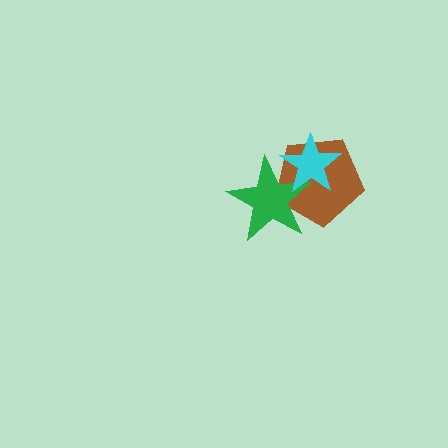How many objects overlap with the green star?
2 objects overlap with the green star.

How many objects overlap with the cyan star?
2 objects overlap with the cyan star.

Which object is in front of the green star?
The cyan star is in front of the green star.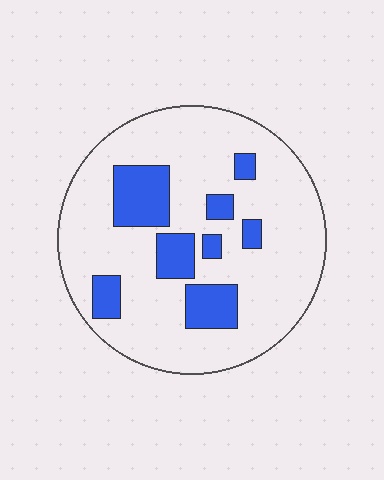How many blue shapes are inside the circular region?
8.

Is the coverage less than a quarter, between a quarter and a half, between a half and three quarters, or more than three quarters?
Less than a quarter.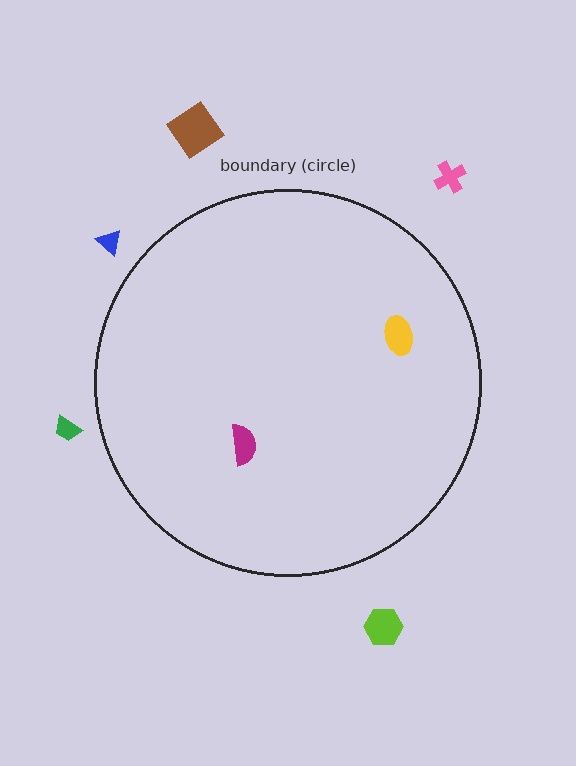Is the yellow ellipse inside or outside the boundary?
Inside.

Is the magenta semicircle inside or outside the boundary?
Inside.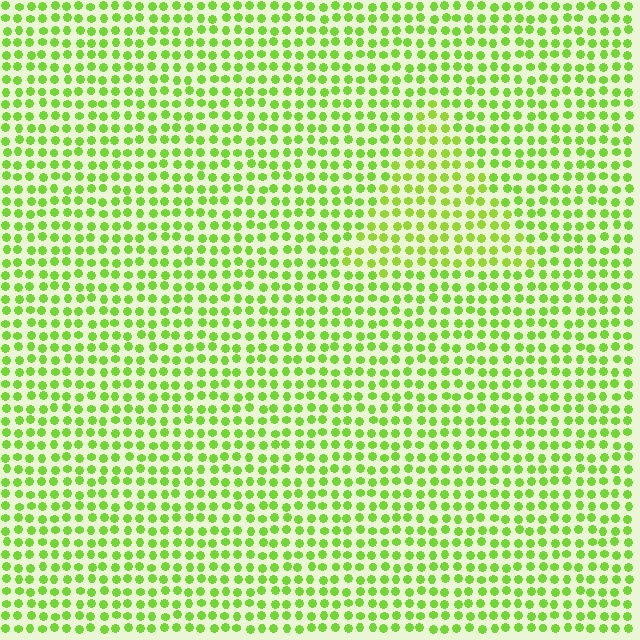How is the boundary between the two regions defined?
The boundary is defined purely by a slight shift in hue (about 13 degrees). Spacing, size, and orientation are identical on both sides.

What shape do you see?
I see a triangle.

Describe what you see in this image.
The image is filled with small lime elements in a uniform arrangement. A triangle-shaped region is visible where the elements are tinted to a slightly different hue, forming a subtle color boundary.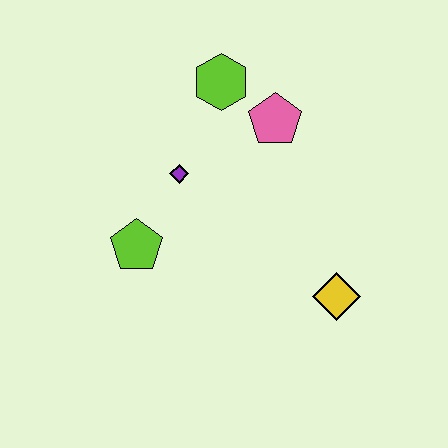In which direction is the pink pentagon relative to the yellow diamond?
The pink pentagon is above the yellow diamond.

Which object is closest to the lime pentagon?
The purple diamond is closest to the lime pentagon.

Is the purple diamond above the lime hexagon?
No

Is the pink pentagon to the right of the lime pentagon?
Yes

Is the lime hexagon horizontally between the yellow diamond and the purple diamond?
Yes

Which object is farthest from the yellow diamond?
The lime hexagon is farthest from the yellow diamond.